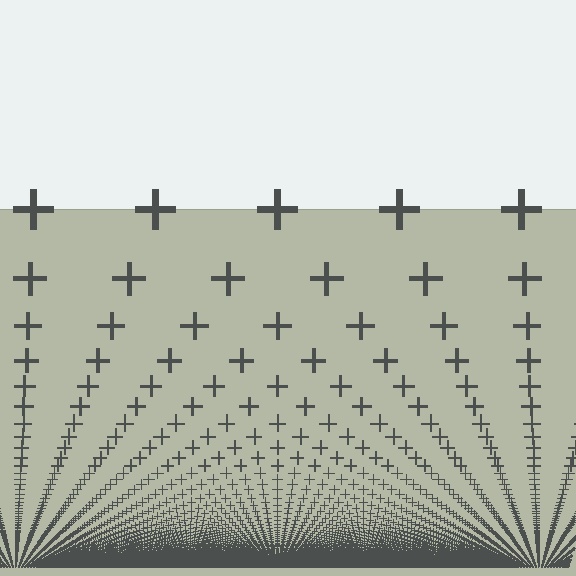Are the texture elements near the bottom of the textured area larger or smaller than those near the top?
Smaller. The gradient is inverted — elements near the bottom are smaller and denser.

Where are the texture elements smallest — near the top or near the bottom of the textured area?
Near the bottom.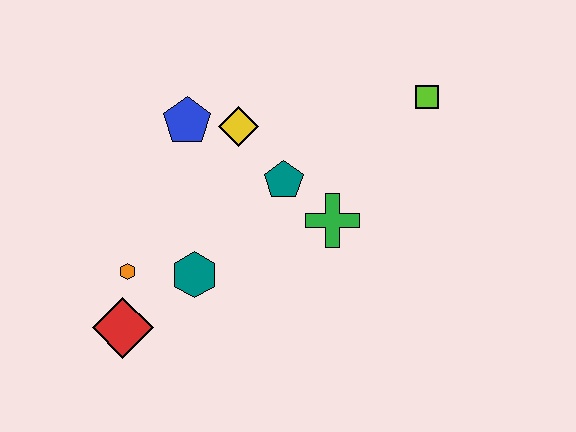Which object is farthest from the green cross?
The red diamond is farthest from the green cross.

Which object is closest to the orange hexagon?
The red diamond is closest to the orange hexagon.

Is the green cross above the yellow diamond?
No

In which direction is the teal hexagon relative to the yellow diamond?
The teal hexagon is below the yellow diamond.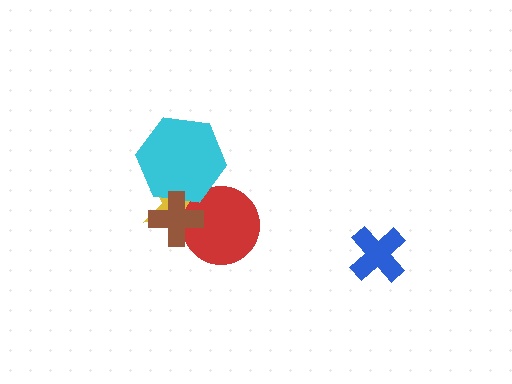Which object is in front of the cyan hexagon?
The brown cross is in front of the cyan hexagon.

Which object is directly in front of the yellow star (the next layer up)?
The red circle is directly in front of the yellow star.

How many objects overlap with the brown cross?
3 objects overlap with the brown cross.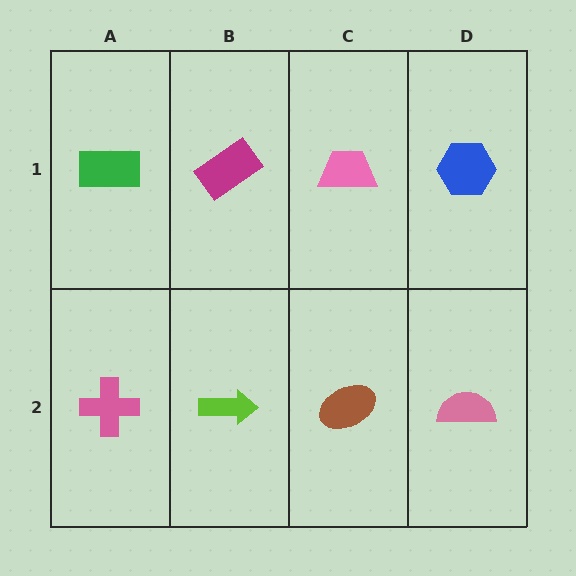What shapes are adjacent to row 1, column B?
A lime arrow (row 2, column B), a green rectangle (row 1, column A), a pink trapezoid (row 1, column C).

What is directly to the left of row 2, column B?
A pink cross.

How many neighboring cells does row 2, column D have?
2.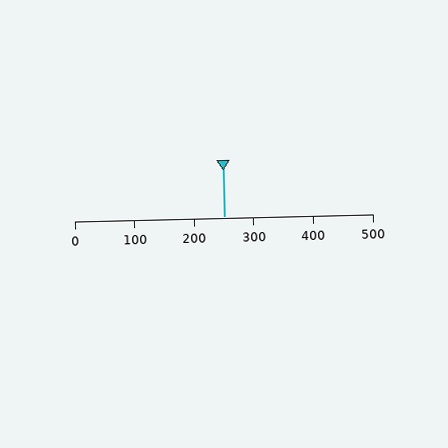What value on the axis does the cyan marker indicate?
The marker indicates approximately 250.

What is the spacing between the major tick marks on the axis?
The major ticks are spaced 100 apart.